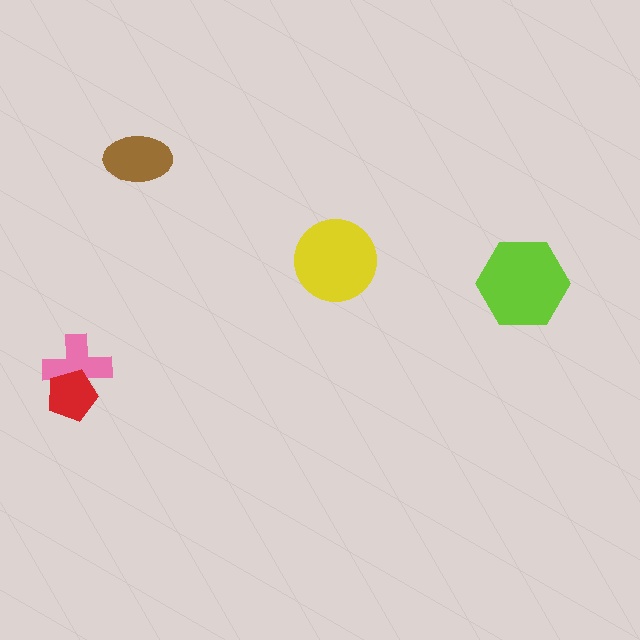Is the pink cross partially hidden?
Yes, it is partially covered by another shape.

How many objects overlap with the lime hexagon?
0 objects overlap with the lime hexagon.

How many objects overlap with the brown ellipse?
0 objects overlap with the brown ellipse.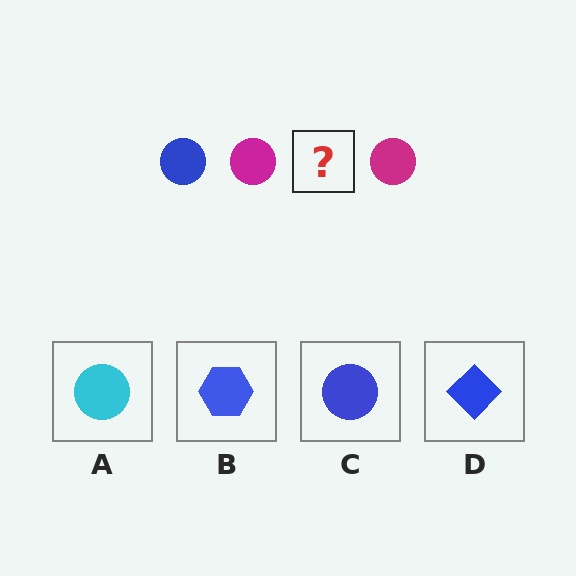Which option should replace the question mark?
Option C.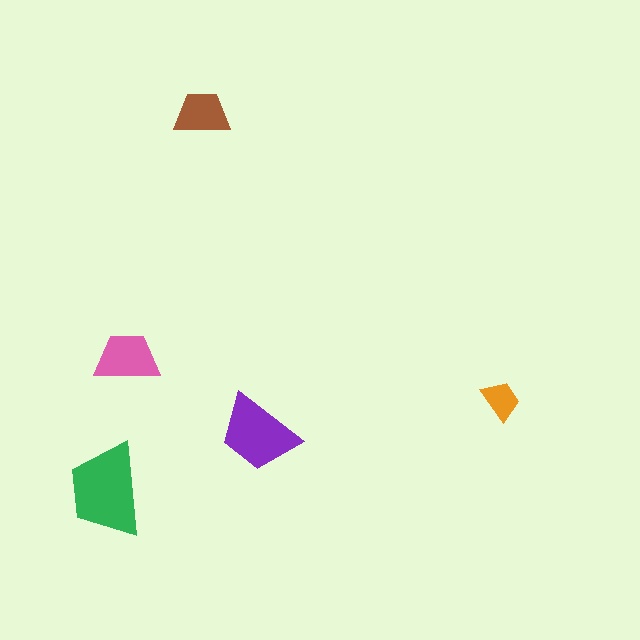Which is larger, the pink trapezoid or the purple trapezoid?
The purple one.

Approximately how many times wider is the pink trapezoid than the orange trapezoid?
About 1.5 times wider.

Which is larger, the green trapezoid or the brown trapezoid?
The green one.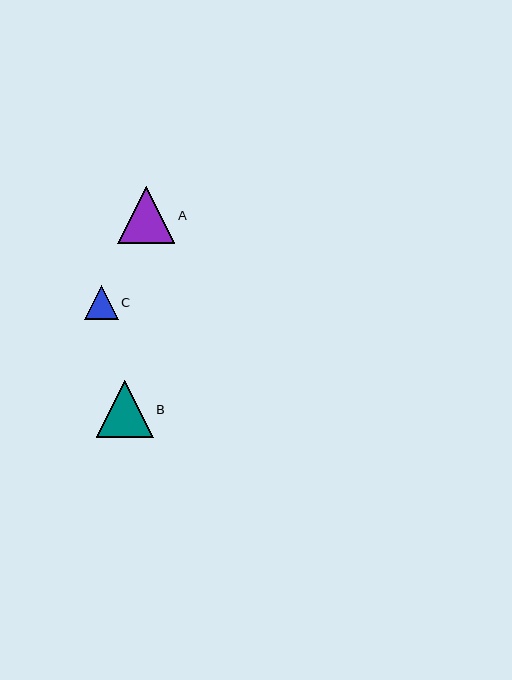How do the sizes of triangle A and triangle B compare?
Triangle A and triangle B are approximately the same size.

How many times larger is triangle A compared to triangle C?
Triangle A is approximately 1.7 times the size of triangle C.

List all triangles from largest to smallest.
From largest to smallest: A, B, C.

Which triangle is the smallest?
Triangle C is the smallest with a size of approximately 34 pixels.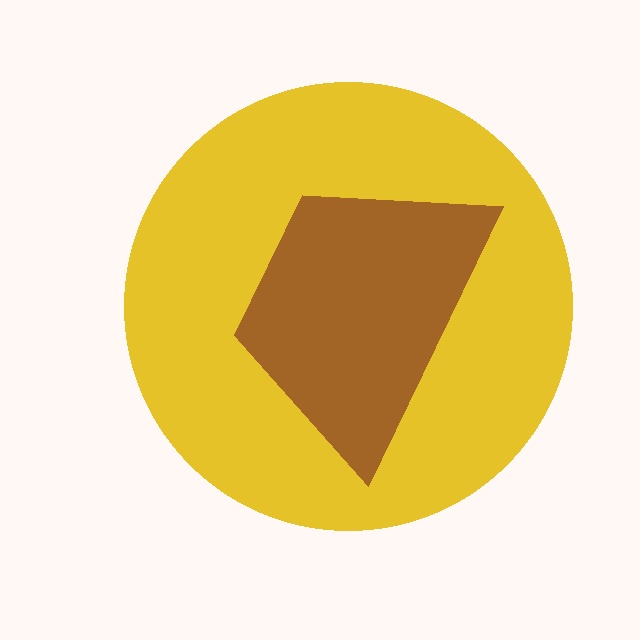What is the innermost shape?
The brown trapezoid.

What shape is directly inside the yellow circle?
The brown trapezoid.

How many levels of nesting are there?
2.